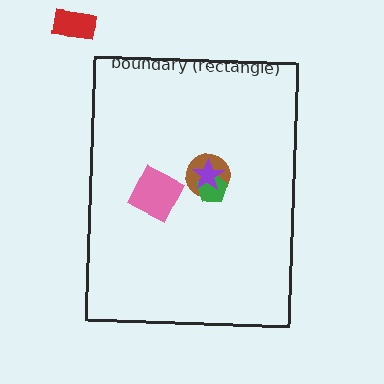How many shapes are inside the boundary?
4 inside, 1 outside.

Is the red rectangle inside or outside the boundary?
Outside.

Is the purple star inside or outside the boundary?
Inside.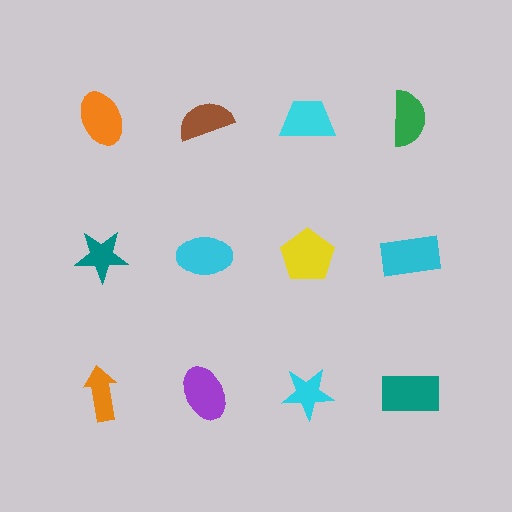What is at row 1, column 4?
A green semicircle.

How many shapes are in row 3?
4 shapes.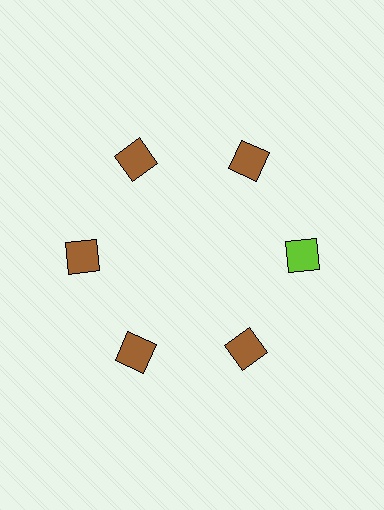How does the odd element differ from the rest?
It has a different color: lime instead of brown.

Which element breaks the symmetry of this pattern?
The lime diamond at roughly the 3 o'clock position breaks the symmetry. All other shapes are brown diamonds.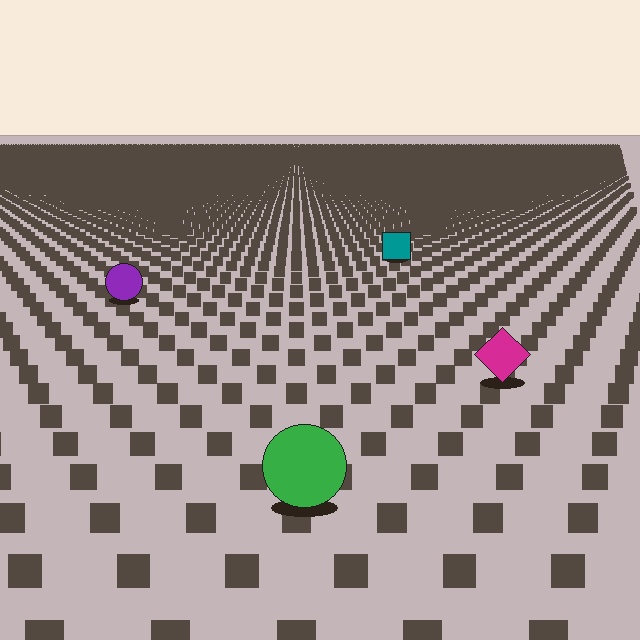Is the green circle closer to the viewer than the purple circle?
Yes. The green circle is closer — you can tell from the texture gradient: the ground texture is coarser near it.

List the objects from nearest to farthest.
From nearest to farthest: the green circle, the magenta diamond, the purple circle, the teal square.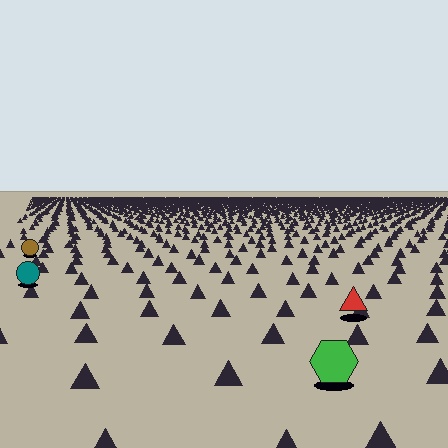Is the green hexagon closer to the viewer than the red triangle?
Yes. The green hexagon is closer — you can tell from the texture gradient: the ground texture is coarser near it.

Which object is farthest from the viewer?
The brown circle is farthest from the viewer. It appears smaller and the ground texture around it is denser.